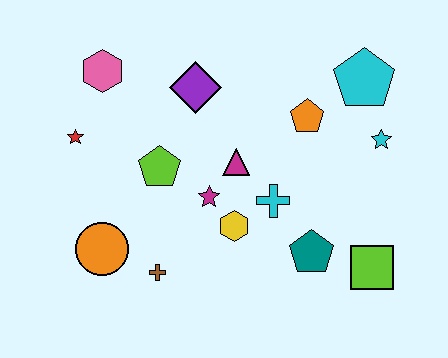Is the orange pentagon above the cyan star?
Yes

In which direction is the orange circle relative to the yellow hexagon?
The orange circle is to the left of the yellow hexagon.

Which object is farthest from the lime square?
The pink hexagon is farthest from the lime square.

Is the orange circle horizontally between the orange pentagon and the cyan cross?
No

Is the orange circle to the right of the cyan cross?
No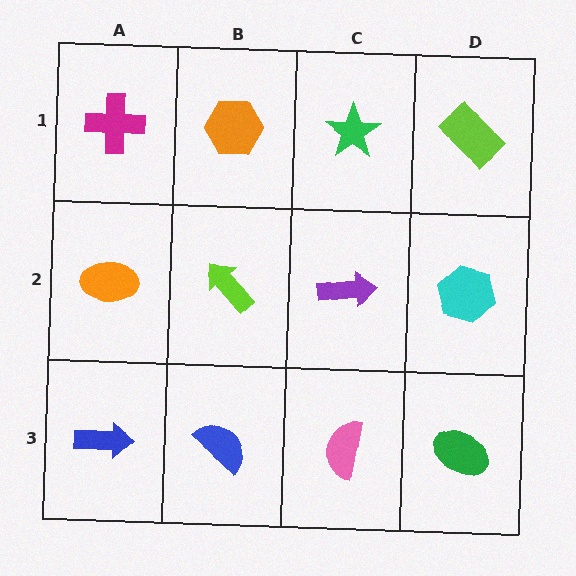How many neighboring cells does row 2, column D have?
3.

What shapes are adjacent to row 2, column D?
A lime rectangle (row 1, column D), a green ellipse (row 3, column D), a purple arrow (row 2, column C).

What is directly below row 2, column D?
A green ellipse.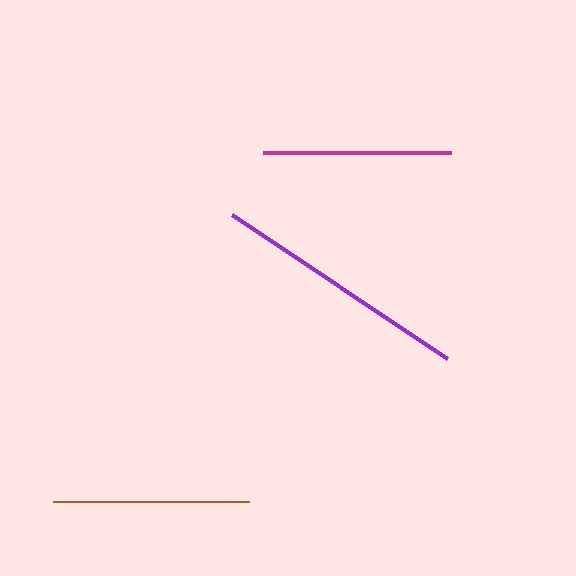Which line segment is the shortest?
The magenta line is the shortest at approximately 188 pixels.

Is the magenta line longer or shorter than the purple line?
The purple line is longer than the magenta line.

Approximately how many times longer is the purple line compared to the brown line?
The purple line is approximately 1.3 times the length of the brown line.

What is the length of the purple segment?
The purple segment is approximately 259 pixels long.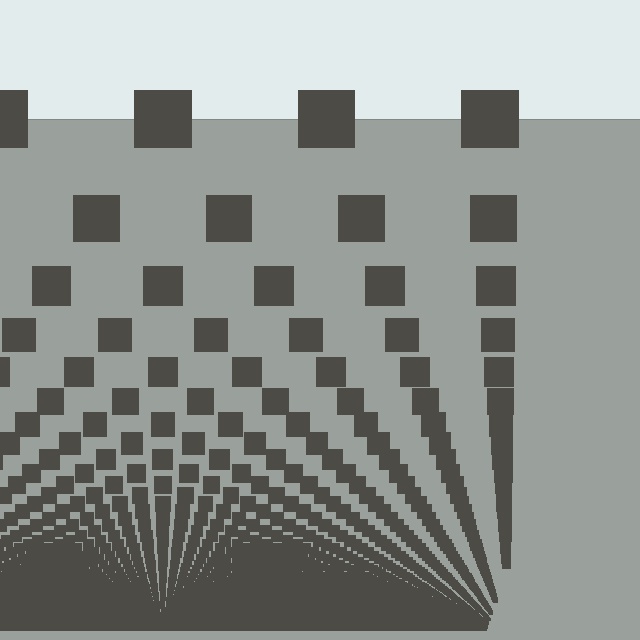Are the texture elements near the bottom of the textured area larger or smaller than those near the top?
Smaller. The gradient is inverted — elements near the bottom are smaller and denser.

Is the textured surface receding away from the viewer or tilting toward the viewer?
The surface appears to tilt toward the viewer. Texture elements get larger and sparser toward the top.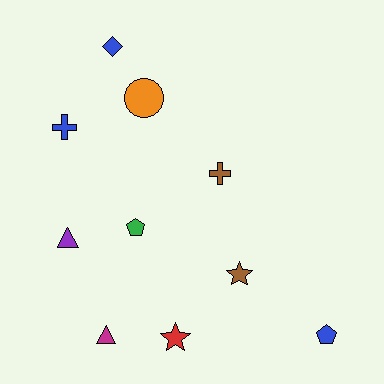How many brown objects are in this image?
There are 2 brown objects.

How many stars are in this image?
There are 2 stars.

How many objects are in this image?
There are 10 objects.